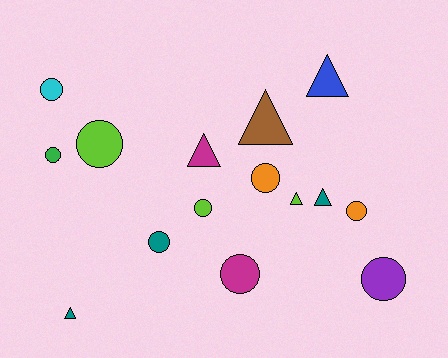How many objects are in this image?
There are 15 objects.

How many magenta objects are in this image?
There are 2 magenta objects.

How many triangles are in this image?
There are 6 triangles.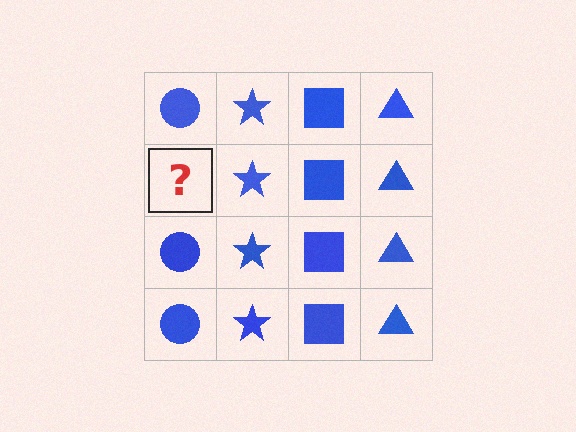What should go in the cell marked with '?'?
The missing cell should contain a blue circle.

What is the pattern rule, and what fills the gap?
The rule is that each column has a consistent shape. The gap should be filled with a blue circle.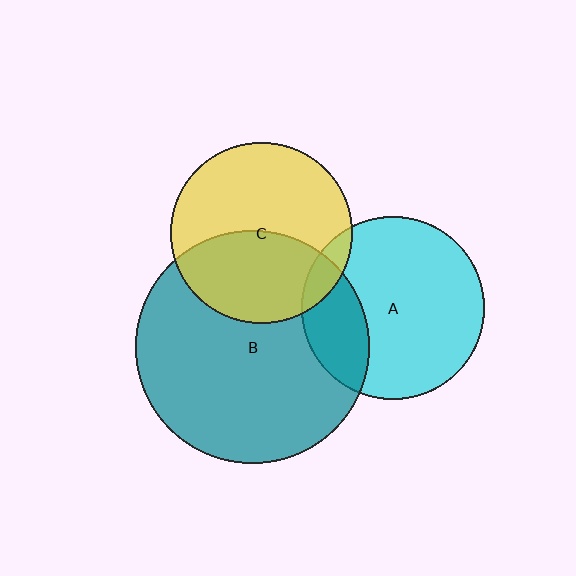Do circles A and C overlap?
Yes.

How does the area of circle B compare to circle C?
Approximately 1.7 times.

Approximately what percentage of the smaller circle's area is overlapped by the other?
Approximately 10%.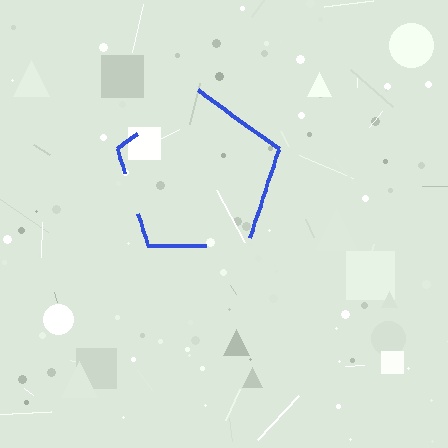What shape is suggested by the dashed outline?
The dashed outline suggests a pentagon.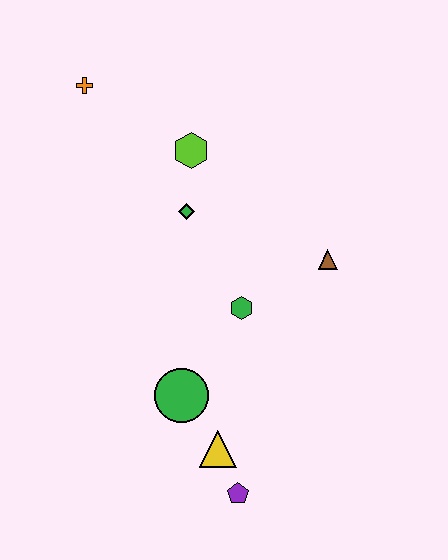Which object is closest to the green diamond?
The lime hexagon is closest to the green diamond.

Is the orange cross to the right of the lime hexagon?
No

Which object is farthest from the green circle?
The orange cross is farthest from the green circle.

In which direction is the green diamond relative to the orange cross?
The green diamond is below the orange cross.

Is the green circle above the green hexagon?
No